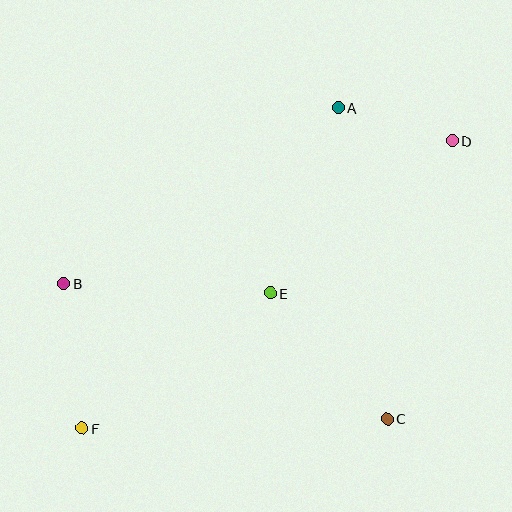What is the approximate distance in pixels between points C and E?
The distance between C and E is approximately 171 pixels.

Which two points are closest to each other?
Points A and D are closest to each other.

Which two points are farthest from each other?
Points D and F are farthest from each other.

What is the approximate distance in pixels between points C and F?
The distance between C and F is approximately 305 pixels.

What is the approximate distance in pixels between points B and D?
The distance between B and D is approximately 414 pixels.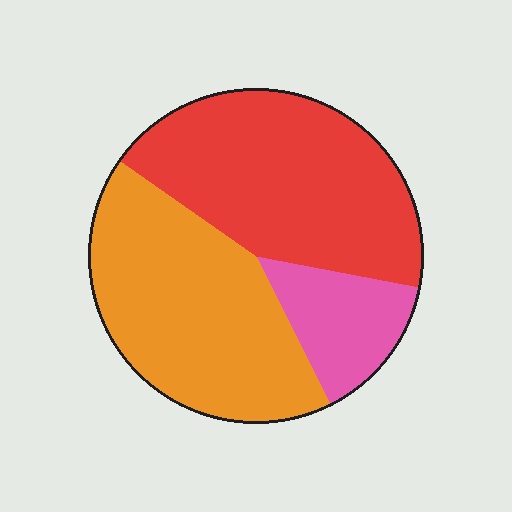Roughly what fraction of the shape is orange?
Orange covers 42% of the shape.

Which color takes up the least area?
Pink, at roughly 15%.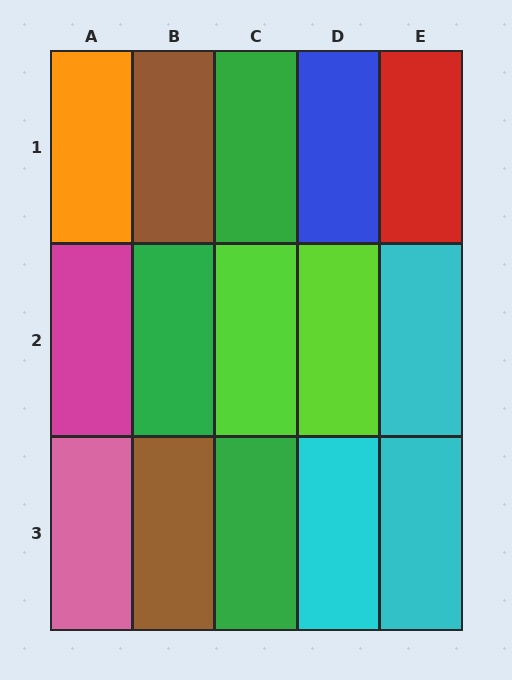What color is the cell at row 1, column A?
Orange.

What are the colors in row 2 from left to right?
Magenta, green, lime, lime, cyan.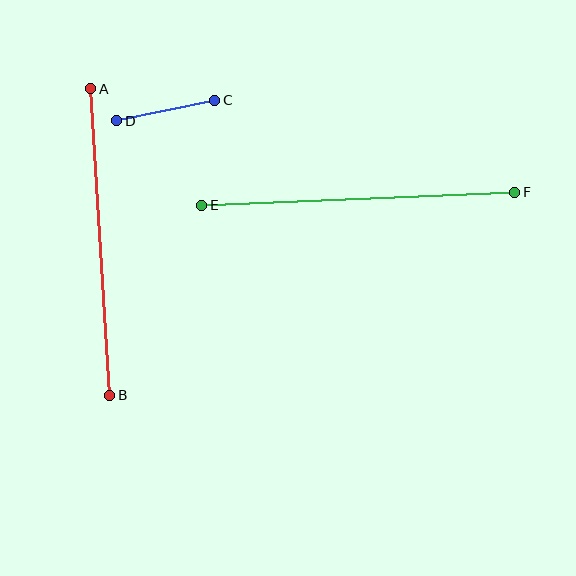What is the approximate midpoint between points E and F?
The midpoint is at approximately (358, 199) pixels.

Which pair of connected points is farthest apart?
Points E and F are farthest apart.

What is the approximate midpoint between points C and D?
The midpoint is at approximately (166, 111) pixels.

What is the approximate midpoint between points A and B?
The midpoint is at approximately (100, 242) pixels.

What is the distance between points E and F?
The distance is approximately 313 pixels.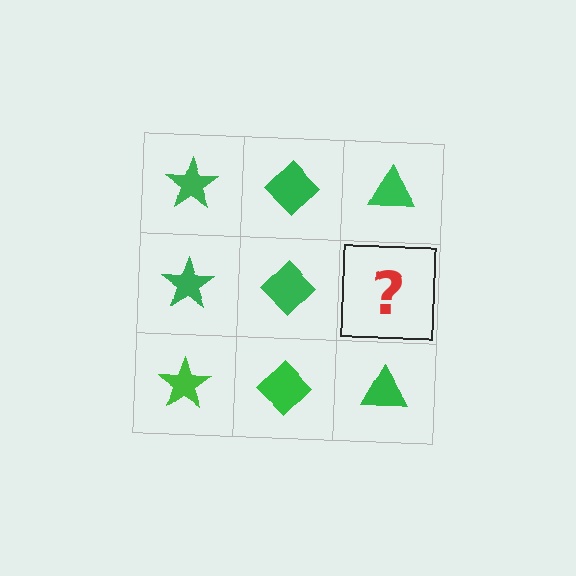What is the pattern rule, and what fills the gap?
The rule is that each column has a consistent shape. The gap should be filled with a green triangle.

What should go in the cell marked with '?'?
The missing cell should contain a green triangle.